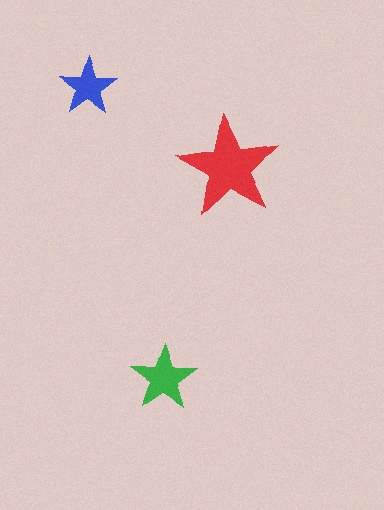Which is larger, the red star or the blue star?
The red one.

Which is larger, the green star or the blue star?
The green one.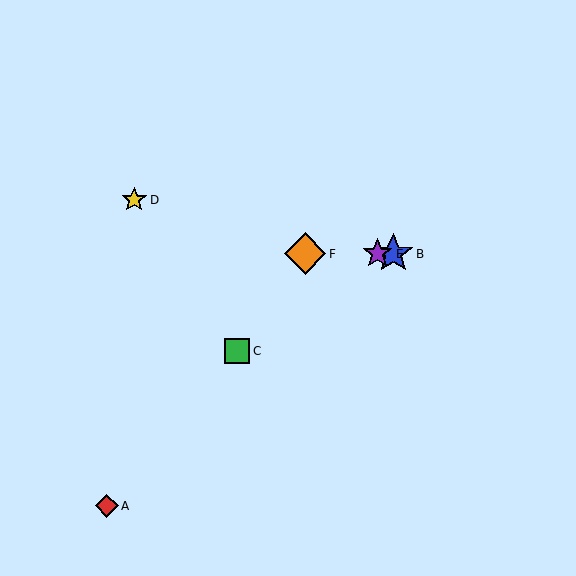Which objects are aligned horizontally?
Objects B, E, F are aligned horizontally.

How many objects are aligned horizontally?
3 objects (B, E, F) are aligned horizontally.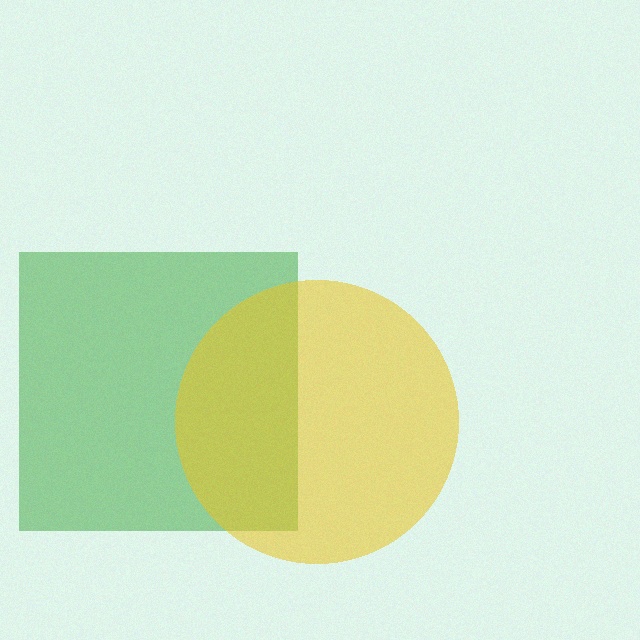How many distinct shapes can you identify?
There are 2 distinct shapes: a green square, a yellow circle.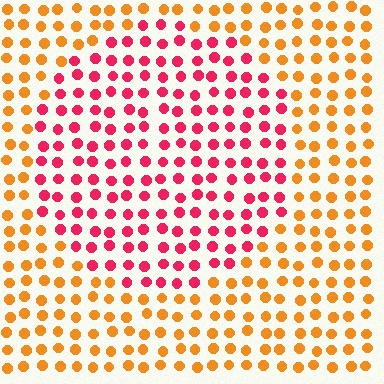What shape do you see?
I see a circle.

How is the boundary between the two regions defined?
The boundary is defined purely by a slight shift in hue (about 50 degrees). Spacing, size, and orientation are identical on both sides.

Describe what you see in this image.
The image is filled with small orange elements in a uniform arrangement. A circle-shaped region is visible where the elements are tinted to a slightly different hue, forming a subtle color boundary.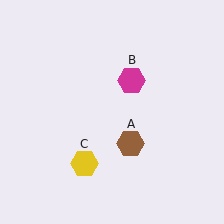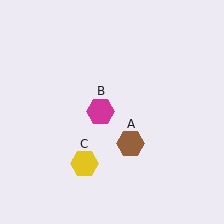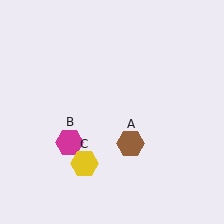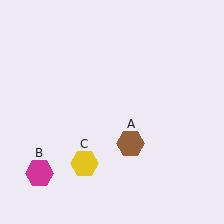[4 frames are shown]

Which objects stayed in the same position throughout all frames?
Brown hexagon (object A) and yellow hexagon (object C) remained stationary.